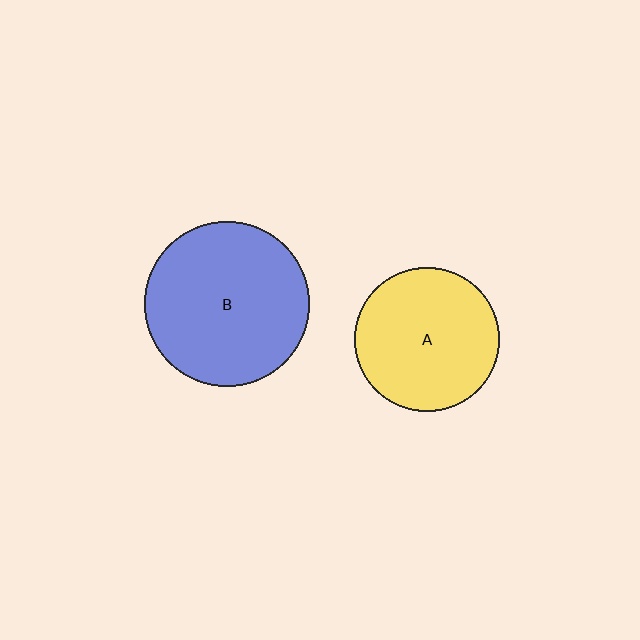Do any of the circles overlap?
No, none of the circles overlap.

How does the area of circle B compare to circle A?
Approximately 1.3 times.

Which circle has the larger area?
Circle B (blue).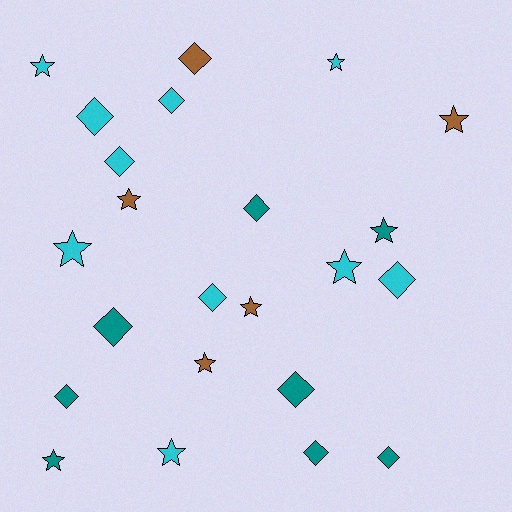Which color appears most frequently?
Cyan, with 10 objects.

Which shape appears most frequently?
Diamond, with 12 objects.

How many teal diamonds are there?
There are 6 teal diamonds.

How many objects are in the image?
There are 23 objects.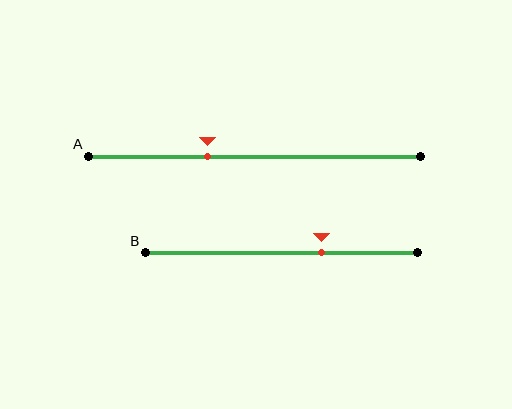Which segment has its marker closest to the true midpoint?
Segment A has its marker closest to the true midpoint.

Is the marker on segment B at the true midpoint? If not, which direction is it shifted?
No, the marker on segment B is shifted to the right by about 15% of the segment length.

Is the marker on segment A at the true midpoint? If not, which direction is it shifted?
No, the marker on segment A is shifted to the left by about 14% of the segment length.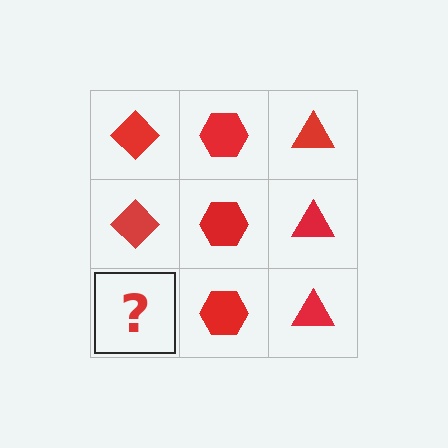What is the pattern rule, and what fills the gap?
The rule is that each column has a consistent shape. The gap should be filled with a red diamond.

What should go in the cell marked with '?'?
The missing cell should contain a red diamond.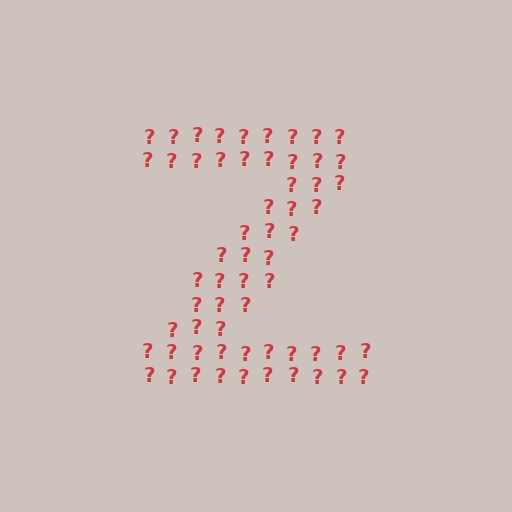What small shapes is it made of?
It is made of small question marks.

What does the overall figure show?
The overall figure shows the letter Z.